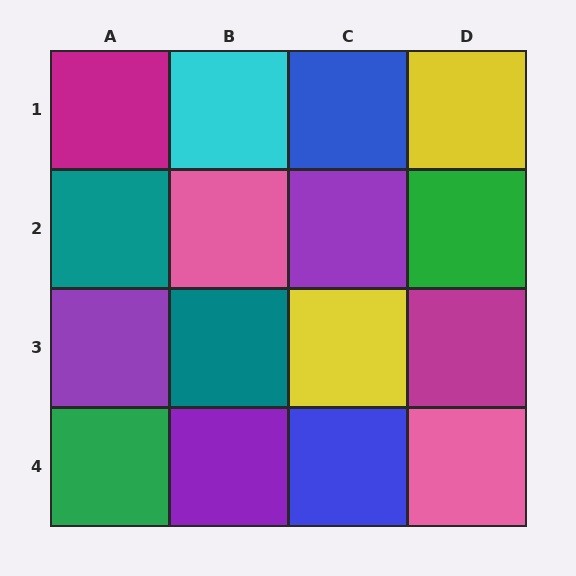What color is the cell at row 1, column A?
Magenta.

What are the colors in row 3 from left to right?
Purple, teal, yellow, magenta.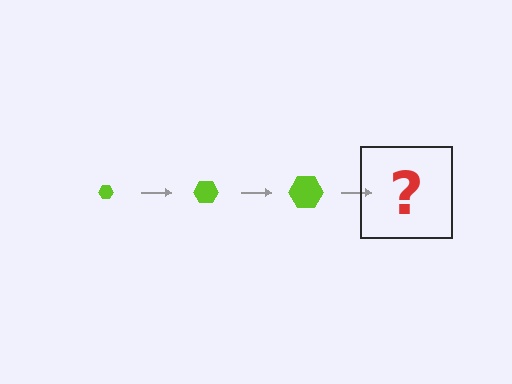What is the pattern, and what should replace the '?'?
The pattern is that the hexagon gets progressively larger each step. The '?' should be a lime hexagon, larger than the previous one.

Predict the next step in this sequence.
The next step is a lime hexagon, larger than the previous one.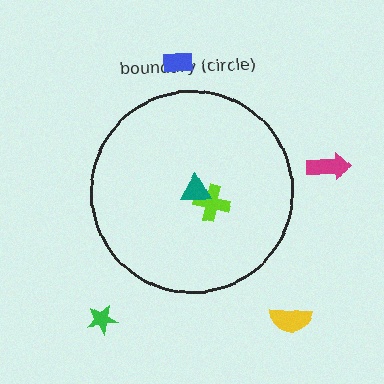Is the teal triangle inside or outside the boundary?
Inside.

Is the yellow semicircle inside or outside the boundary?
Outside.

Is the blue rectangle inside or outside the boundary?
Outside.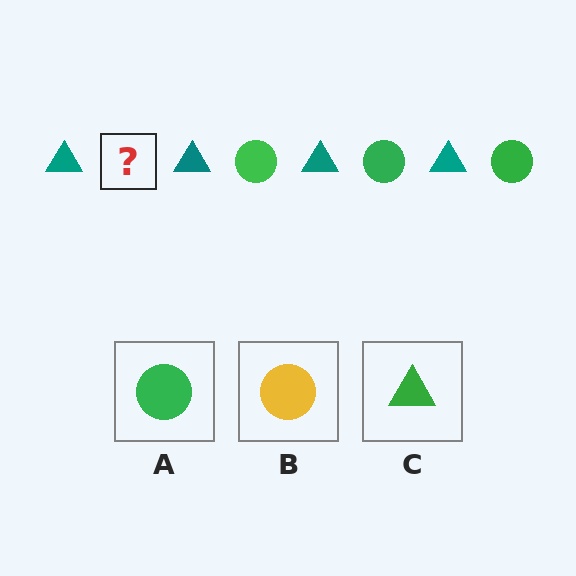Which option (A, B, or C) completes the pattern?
A.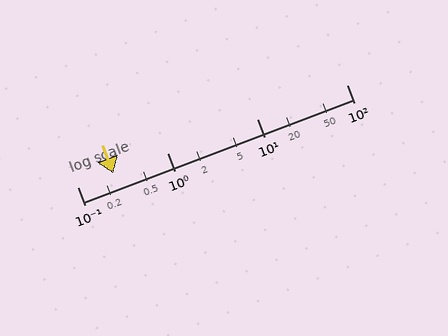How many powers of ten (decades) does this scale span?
The scale spans 3 decades, from 0.1 to 100.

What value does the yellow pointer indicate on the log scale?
The pointer indicates approximately 0.25.